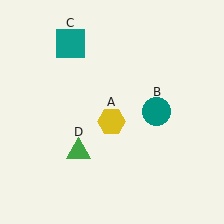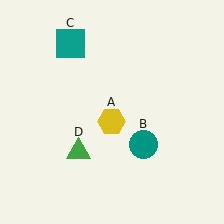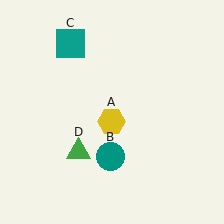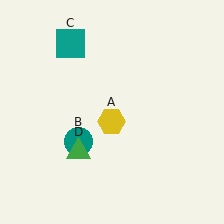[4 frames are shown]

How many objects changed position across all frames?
1 object changed position: teal circle (object B).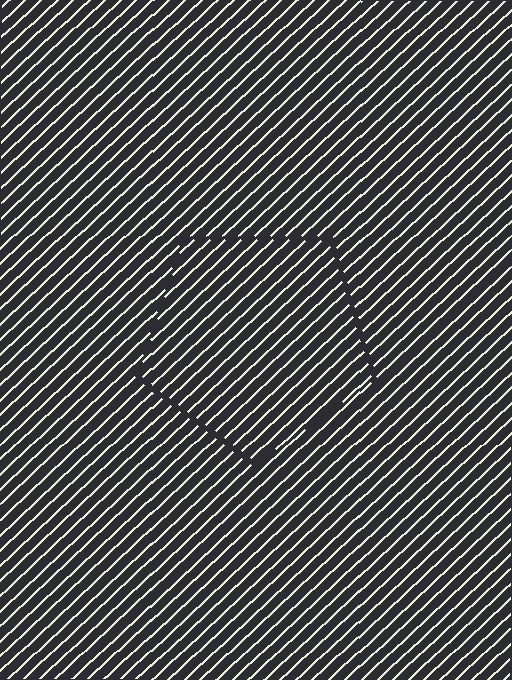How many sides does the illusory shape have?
5 sides — the line-ends trace a pentagon.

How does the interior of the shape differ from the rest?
The interior of the shape contains the same grating, shifted by half a period — the contour is defined by the phase discontinuity where line-ends from the inner and outer gratings abut.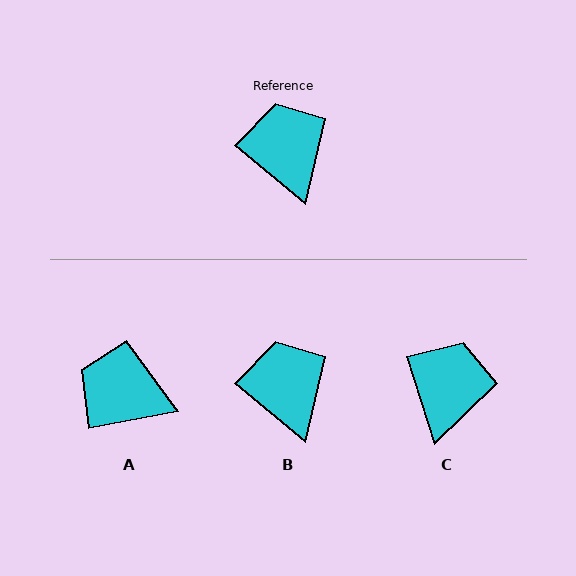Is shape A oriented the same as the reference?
No, it is off by about 50 degrees.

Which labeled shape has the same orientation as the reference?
B.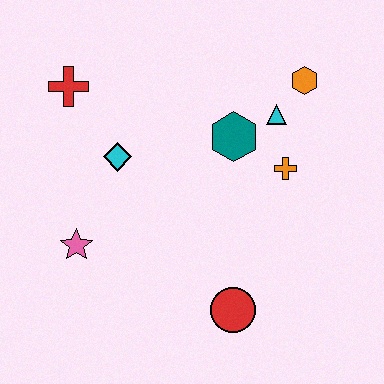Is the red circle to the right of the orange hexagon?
No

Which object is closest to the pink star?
The cyan diamond is closest to the pink star.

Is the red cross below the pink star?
No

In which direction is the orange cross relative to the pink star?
The orange cross is to the right of the pink star.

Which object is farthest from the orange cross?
The red cross is farthest from the orange cross.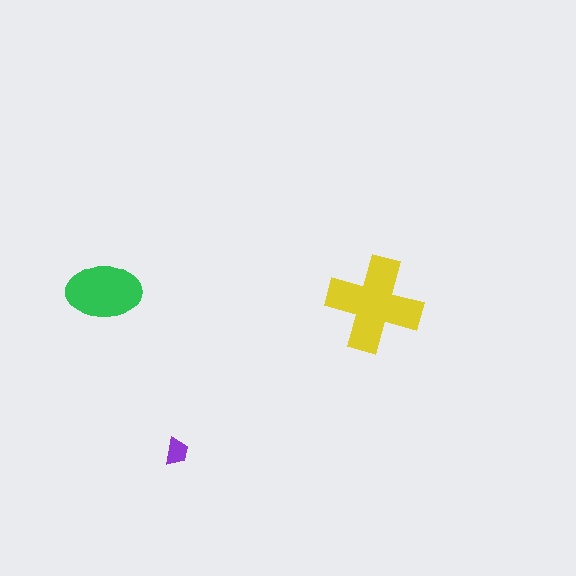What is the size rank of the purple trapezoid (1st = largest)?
3rd.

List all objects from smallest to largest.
The purple trapezoid, the green ellipse, the yellow cross.